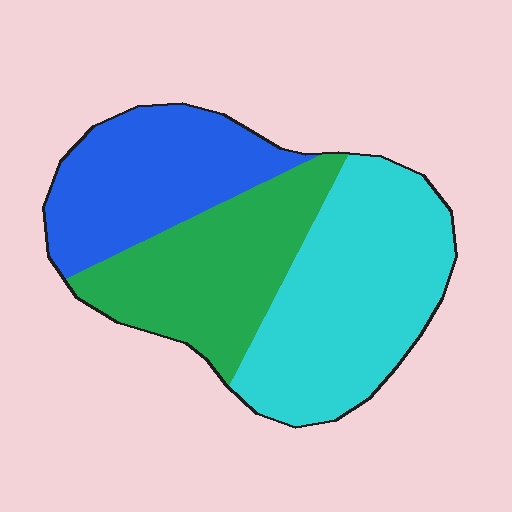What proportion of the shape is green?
Green covers 30% of the shape.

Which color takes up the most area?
Cyan, at roughly 40%.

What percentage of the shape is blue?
Blue takes up about one quarter (1/4) of the shape.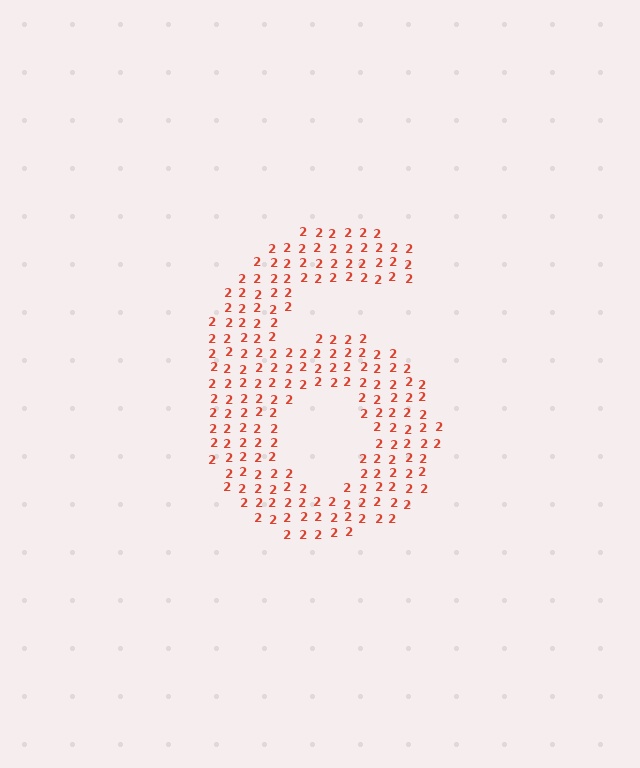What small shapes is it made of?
It is made of small digit 2's.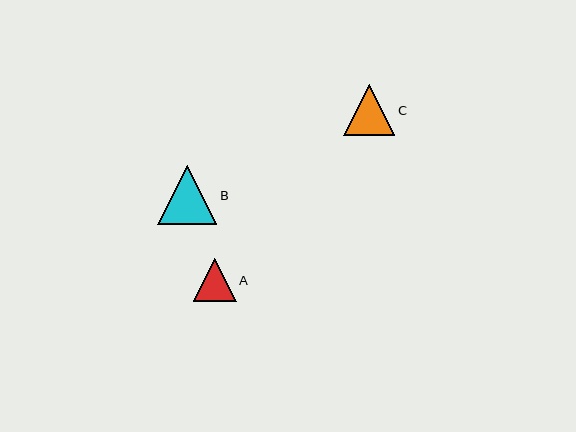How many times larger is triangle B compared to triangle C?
Triangle B is approximately 1.2 times the size of triangle C.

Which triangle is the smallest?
Triangle A is the smallest with a size of approximately 43 pixels.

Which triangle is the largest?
Triangle B is the largest with a size of approximately 59 pixels.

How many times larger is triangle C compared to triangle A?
Triangle C is approximately 1.2 times the size of triangle A.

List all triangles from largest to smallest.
From largest to smallest: B, C, A.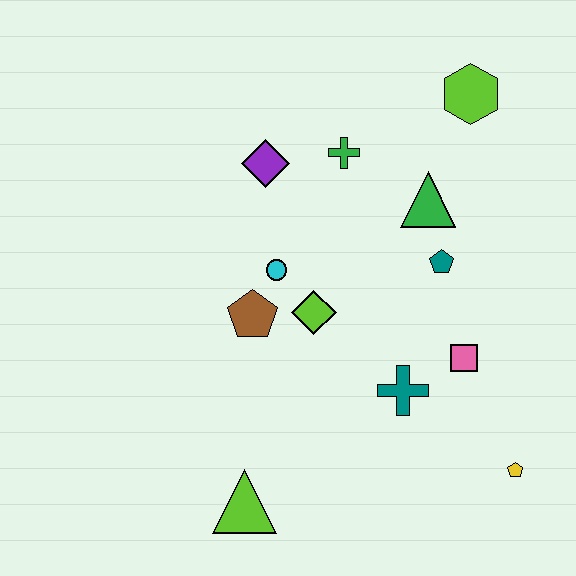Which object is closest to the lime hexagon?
The green triangle is closest to the lime hexagon.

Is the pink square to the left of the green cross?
No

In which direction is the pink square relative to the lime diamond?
The pink square is to the right of the lime diamond.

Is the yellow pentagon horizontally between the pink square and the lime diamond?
No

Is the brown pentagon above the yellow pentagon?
Yes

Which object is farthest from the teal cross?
The lime hexagon is farthest from the teal cross.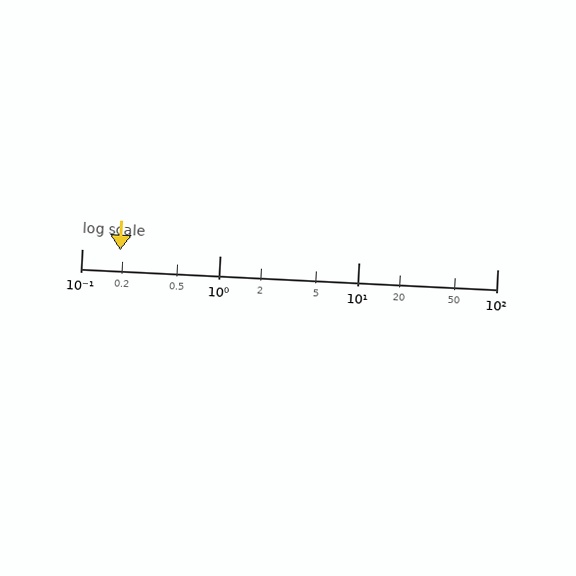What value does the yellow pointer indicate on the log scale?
The pointer indicates approximately 0.19.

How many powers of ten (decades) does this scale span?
The scale spans 3 decades, from 0.1 to 100.